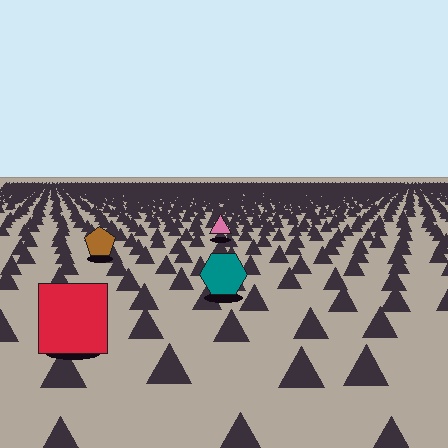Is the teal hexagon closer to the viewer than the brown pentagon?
Yes. The teal hexagon is closer — you can tell from the texture gradient: the ground texture is coarser near it.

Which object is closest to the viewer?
The red square is closest. The texture marks near it are larger and more spread out.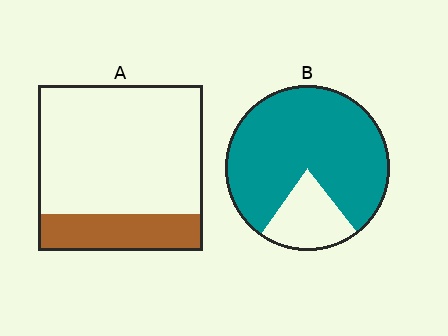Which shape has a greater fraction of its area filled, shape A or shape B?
Shape B.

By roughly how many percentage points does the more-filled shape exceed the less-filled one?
By roughly 60 percentage points (B over A).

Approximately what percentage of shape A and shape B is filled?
A is approximately 20% and B is approximately 80%.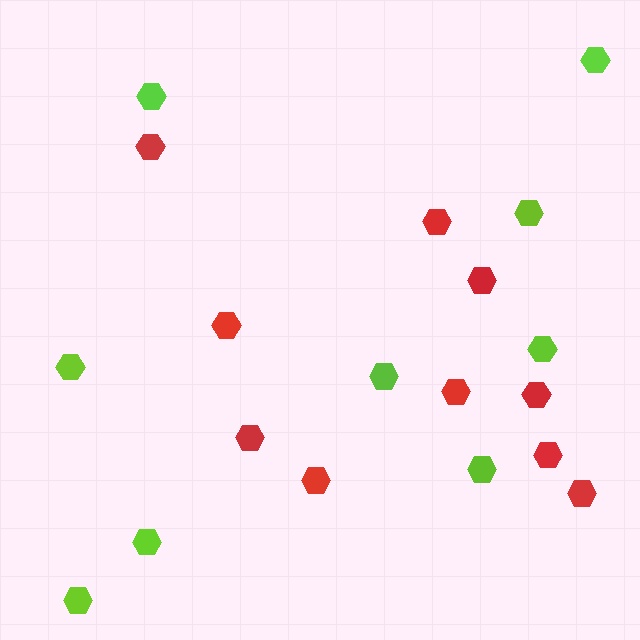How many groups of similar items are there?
There are 2 groups: one group of lime hexagons (9) and one group of red hexagons (10).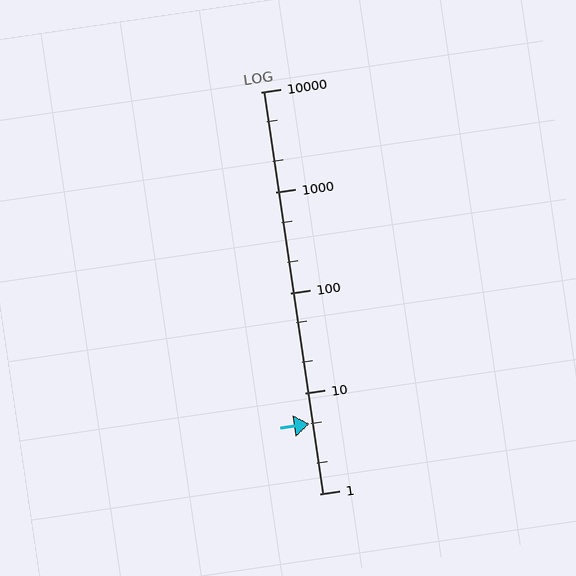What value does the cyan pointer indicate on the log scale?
The pointer indicates approximately 5.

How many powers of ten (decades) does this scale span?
The scale spans 4 decades, from 1 to 10000.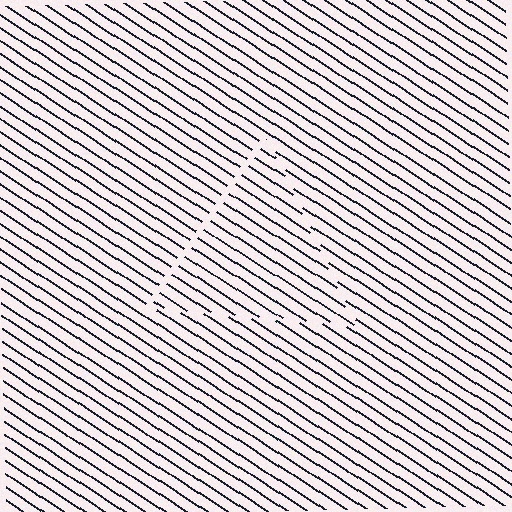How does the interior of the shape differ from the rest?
The interior of the shape contains the same grating, shifted by half a period — the contour is defined by the phase discontinuity where line-ends from the inner and outer gratings abut.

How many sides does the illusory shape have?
3 sides — the line-ends trace a triangle.